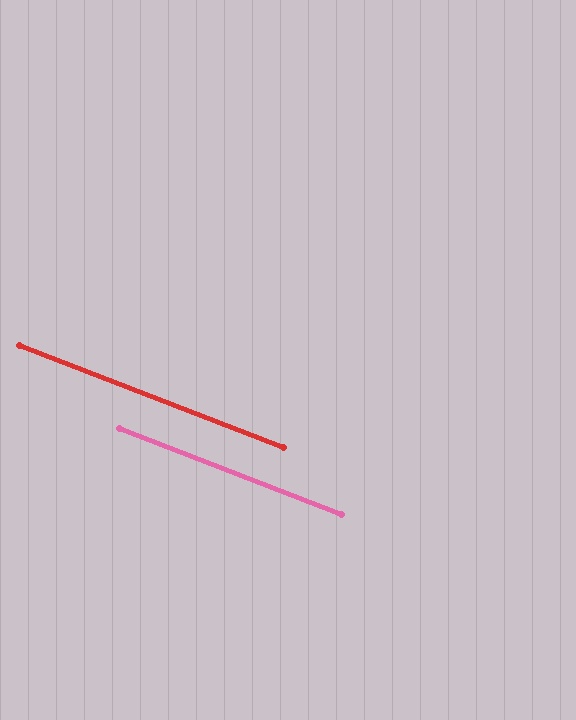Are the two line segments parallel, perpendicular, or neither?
Parallel — their directions differ by only 0.0°.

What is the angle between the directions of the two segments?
Approximately 0 degrees.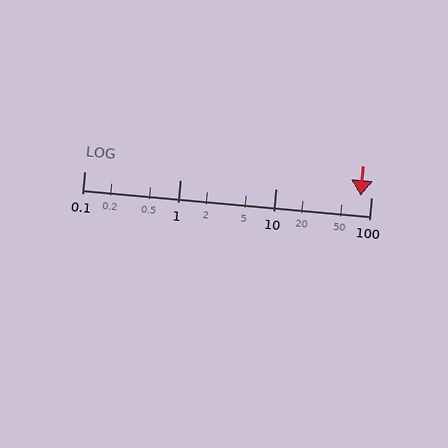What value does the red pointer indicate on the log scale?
The pointer indicates approximately 77.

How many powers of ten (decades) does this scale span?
The scale spans 3 decades, from 0.1 to 100.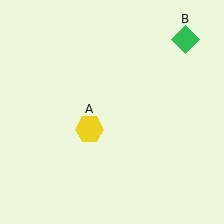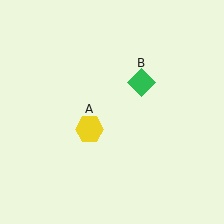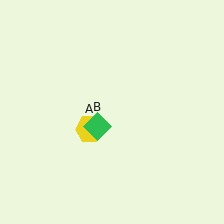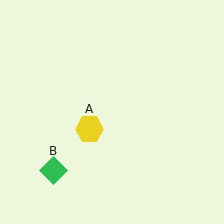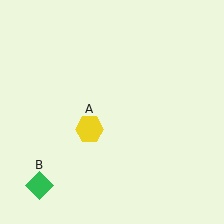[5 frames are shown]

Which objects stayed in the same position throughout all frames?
Yellow hexagon (object A) remained stationary.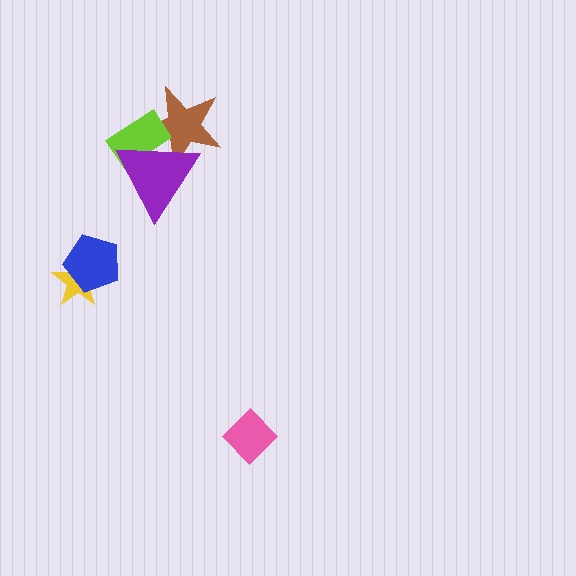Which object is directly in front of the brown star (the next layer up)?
The lime rectangle is directly in front of the brown star.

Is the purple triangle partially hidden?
No, no other shape covers it.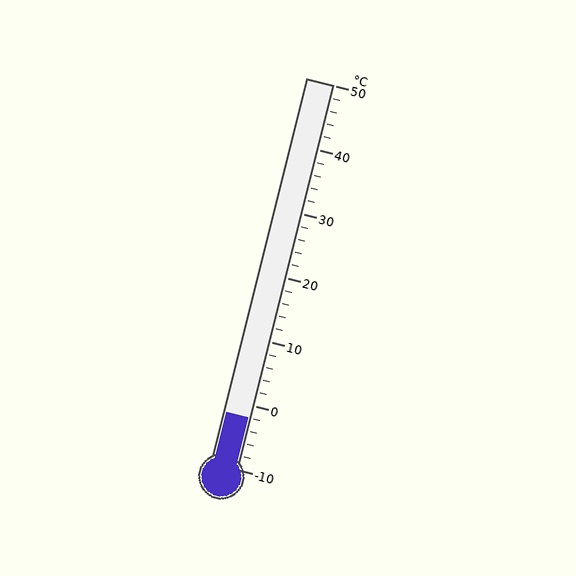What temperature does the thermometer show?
The thermometer shows approximately -2°C.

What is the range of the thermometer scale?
The thermometer scale ranges from -10°C to 50°C.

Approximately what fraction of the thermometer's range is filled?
The thermometer is filled to approximately 15% of its range.